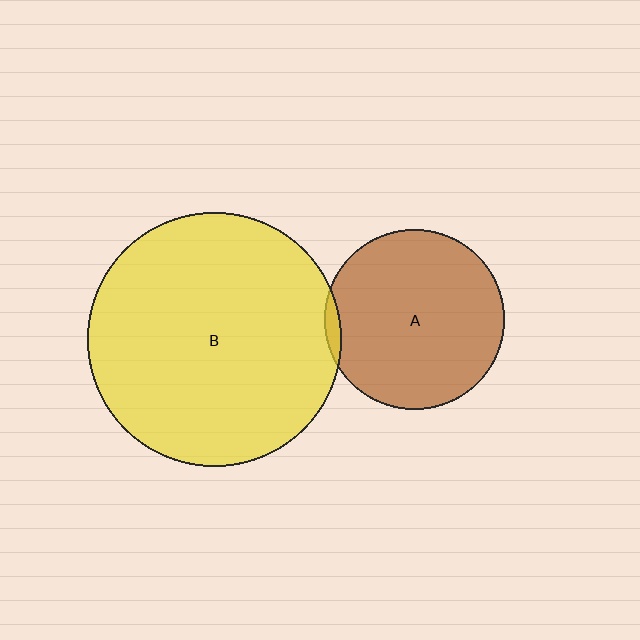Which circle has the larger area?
Circle B (yellow).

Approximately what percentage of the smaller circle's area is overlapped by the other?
Approximately 5%.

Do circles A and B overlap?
Yes.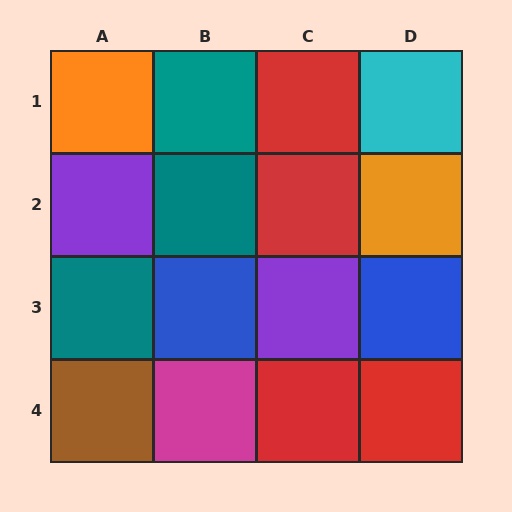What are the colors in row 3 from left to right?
Teal, blue, purple, blue.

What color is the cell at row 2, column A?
Purple.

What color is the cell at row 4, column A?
Brown.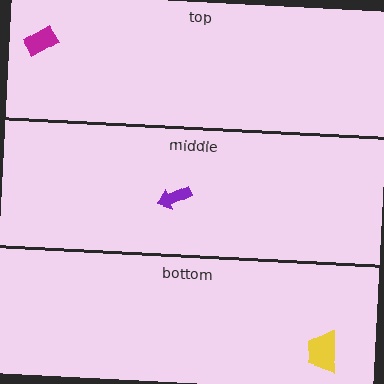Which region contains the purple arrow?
The middle region.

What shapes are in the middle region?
The purple arrow.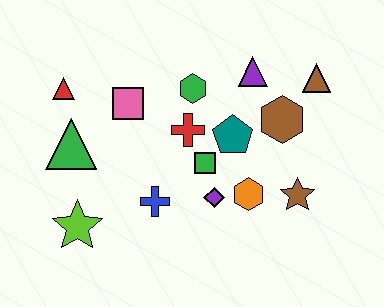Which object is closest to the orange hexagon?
The purple diamond is closest to the orange hexagon.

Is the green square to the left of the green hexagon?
No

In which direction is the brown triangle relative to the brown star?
The brown triangle is above the brown star.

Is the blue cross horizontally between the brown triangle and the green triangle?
Yes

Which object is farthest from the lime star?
The brown triangle is farthest from the lime star.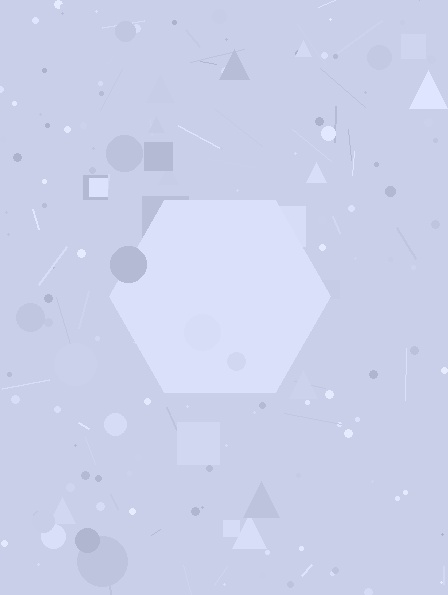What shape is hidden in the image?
A hexagon is hidden in the image.